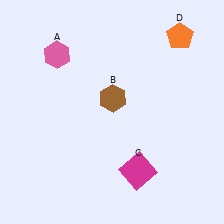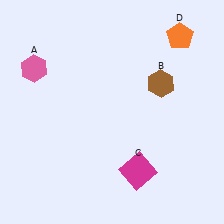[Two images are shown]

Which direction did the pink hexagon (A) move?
The pink hexagon (A) moved left.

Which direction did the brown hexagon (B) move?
The brown hexagon (B) moved right.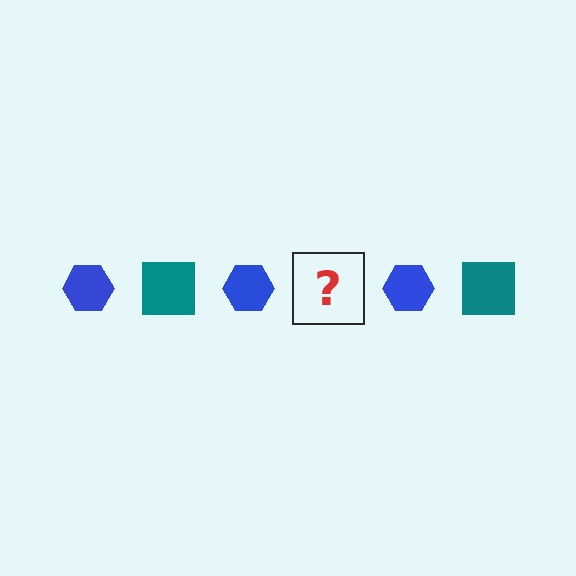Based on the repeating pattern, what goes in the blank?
The blank should be a teal square.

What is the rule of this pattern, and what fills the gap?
The rule is that the pattern alternates between blue hexagon and teal square. The gap should be filled with a teal square.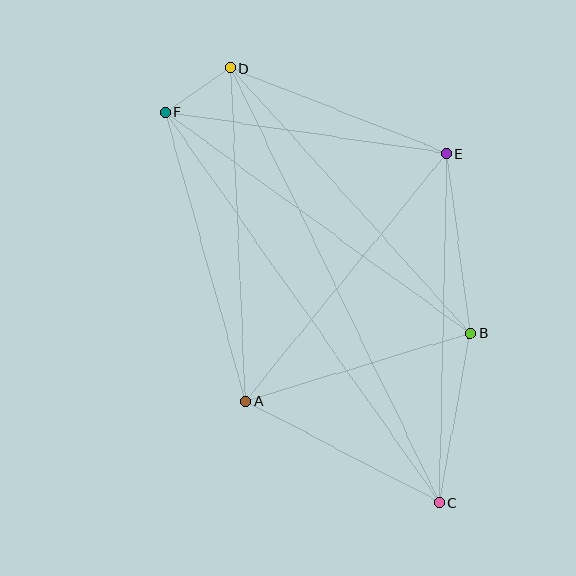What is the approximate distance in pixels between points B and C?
The distance between B and C is approximately 172 pixels.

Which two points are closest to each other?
Points D and F are closest to each other.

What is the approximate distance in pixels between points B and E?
The distance between B and E is approximately 182 pixels.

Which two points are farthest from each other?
Points C and D are farthest from each other.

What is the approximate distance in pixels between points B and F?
The distance between B and F is approximately 377 pixels.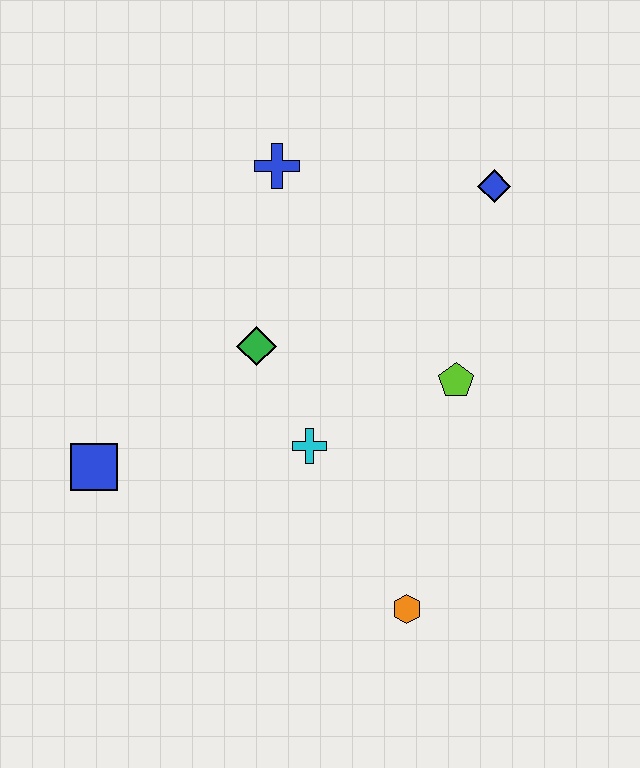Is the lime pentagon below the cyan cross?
No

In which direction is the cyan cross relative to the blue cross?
The cyan cross is below the blue cross.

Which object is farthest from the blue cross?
The orange hexagon is farthest from the blue cross.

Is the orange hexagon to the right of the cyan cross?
Yes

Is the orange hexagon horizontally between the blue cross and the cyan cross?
No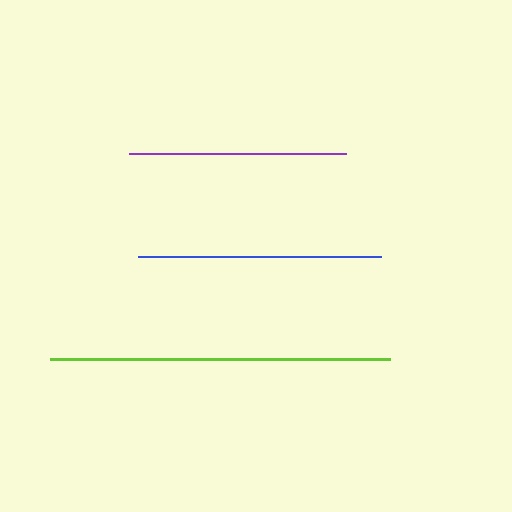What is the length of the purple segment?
The purple segment is approximately 217 pixels long.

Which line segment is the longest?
The lime line is the longest at approximately 340 pixels.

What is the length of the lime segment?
The lime segment is approximately 340 pixels long.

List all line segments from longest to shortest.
From longest to shortest: lime, blue, purple.